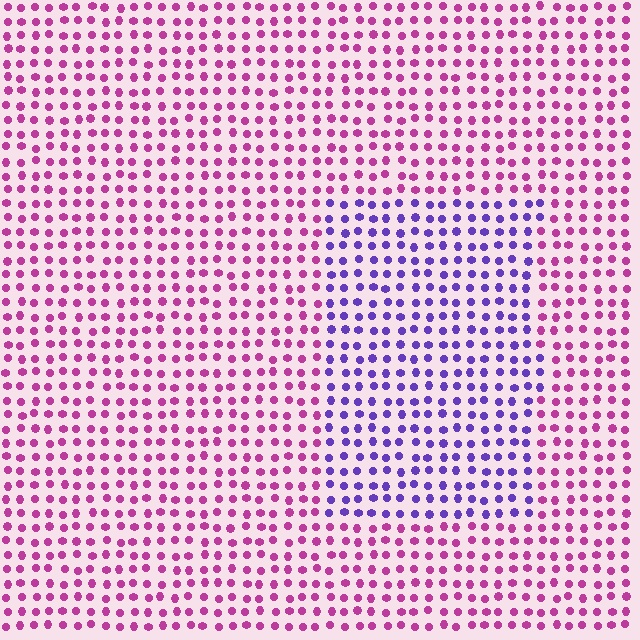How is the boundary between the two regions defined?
The boundary is defined purely by a slight shift in hue (about 54 degrees). Spacing, size, and orientation are identical on both sides.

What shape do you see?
I see a rectangle.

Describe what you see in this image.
The image is filled with small magenta elements in a uniform arrangement. A rectangle-shaped region is visible where the elements are tinted to a slightly different hue, forming a subtle color boundary.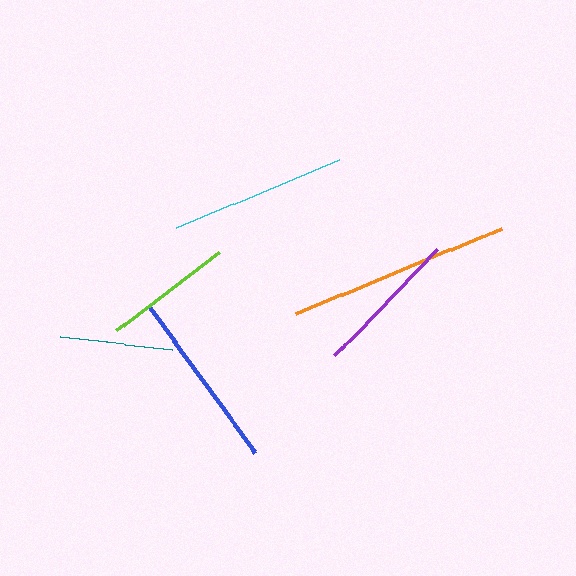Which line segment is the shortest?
The teal line is the shortest at approximately 114 pixels.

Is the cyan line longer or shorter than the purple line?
The cyan line is longer than the purple line.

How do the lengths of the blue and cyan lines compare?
The blue and cyan lines are approximately the same length.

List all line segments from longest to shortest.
From longest to shortest: orange, blue, cyan, purple, lime, teal.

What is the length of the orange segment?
The orange segment is approximately 222 pixels long.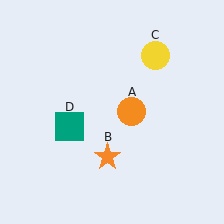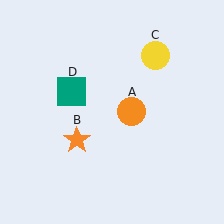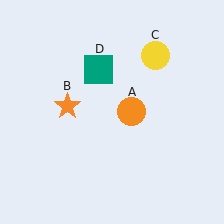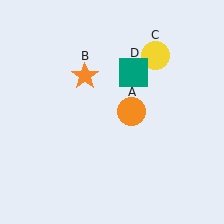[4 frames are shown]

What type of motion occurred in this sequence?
The orange star (object B), teal square (object D) rotated clockwise around the center of the scene.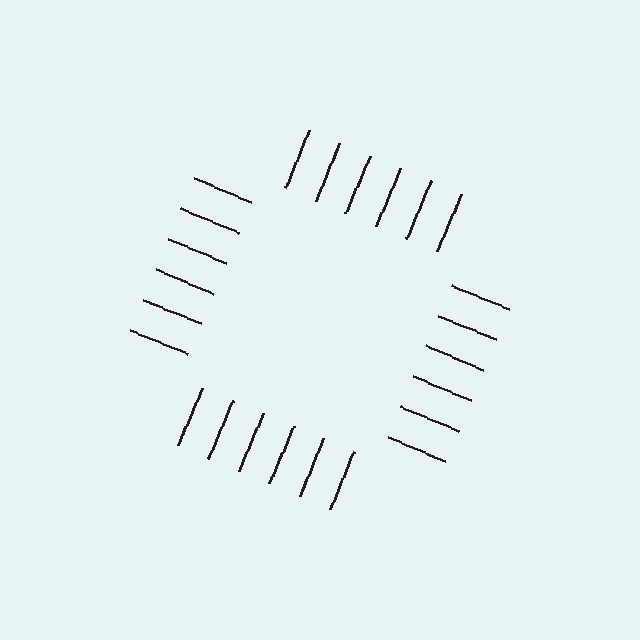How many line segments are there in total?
24 — 6 along each of the 4 edges.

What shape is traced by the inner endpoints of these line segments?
An illusory square — the line segments terminate on its edges but no continuous stroke is drawn.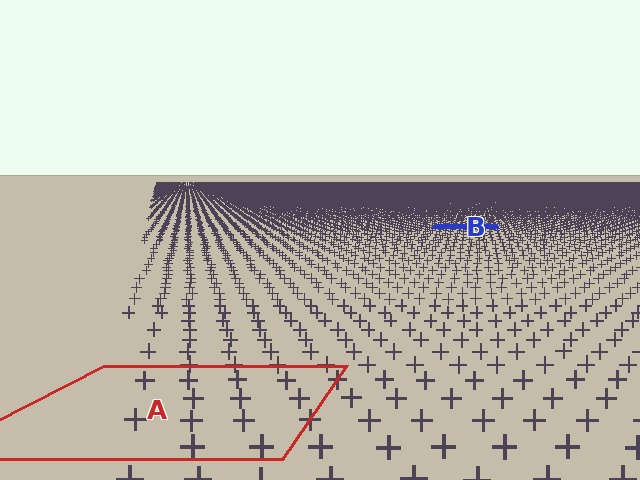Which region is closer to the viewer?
Region A is closer. The texture elements there are larger and more spread out.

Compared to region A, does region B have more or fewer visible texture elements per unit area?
Region B has more texture elements per unit area — they are packed more densely because it is farther away.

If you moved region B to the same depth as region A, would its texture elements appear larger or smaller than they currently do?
They would appear larger. At a closer depth, the same texture elements are projected at a bigger on-screen size.